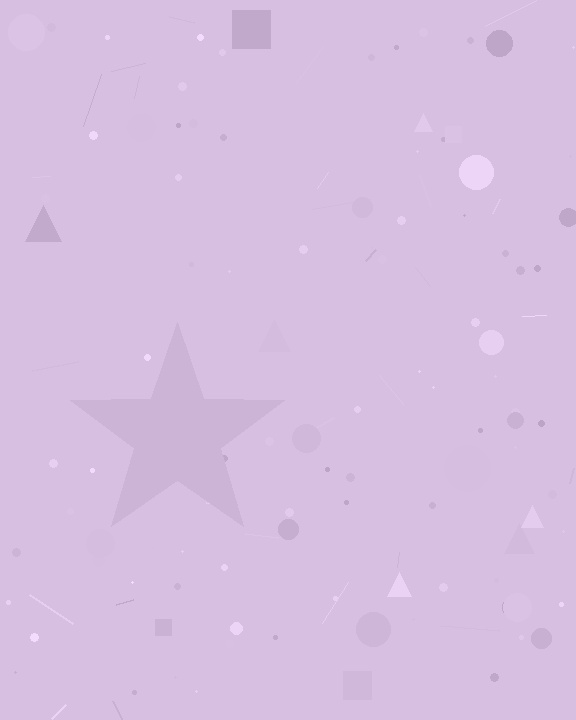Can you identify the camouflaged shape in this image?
The camouflaged shape is a star.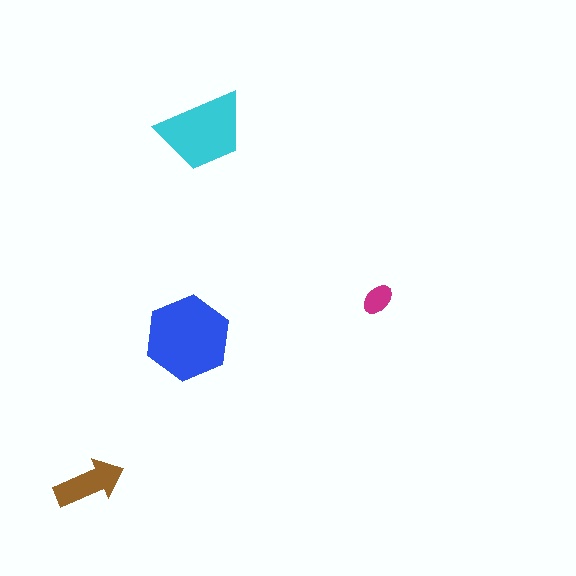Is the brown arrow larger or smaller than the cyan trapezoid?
Smaller.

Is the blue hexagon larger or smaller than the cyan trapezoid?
Larger.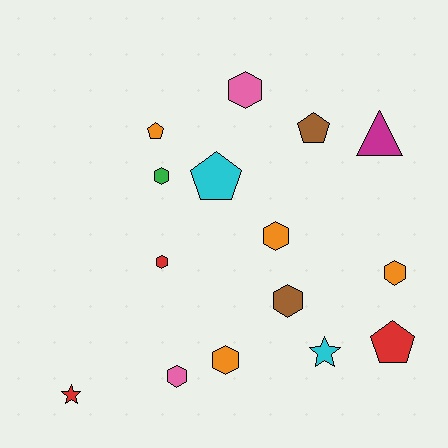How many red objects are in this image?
There are 3 red objects.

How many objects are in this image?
There are 15 objects.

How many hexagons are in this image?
There are 8 hexagons.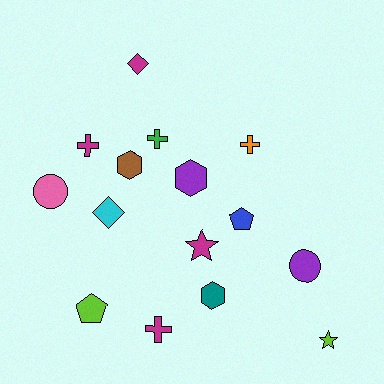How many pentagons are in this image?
There are 2 pentagons.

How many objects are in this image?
There are 15 objects.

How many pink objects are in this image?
There is 1 pink object.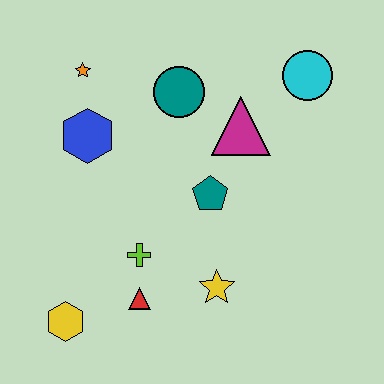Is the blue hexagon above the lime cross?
Yes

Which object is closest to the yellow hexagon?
The red triangle is closest to the yellow hexagon.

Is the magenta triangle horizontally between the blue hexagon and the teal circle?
No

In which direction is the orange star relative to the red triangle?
The orange star is above the red triangle.